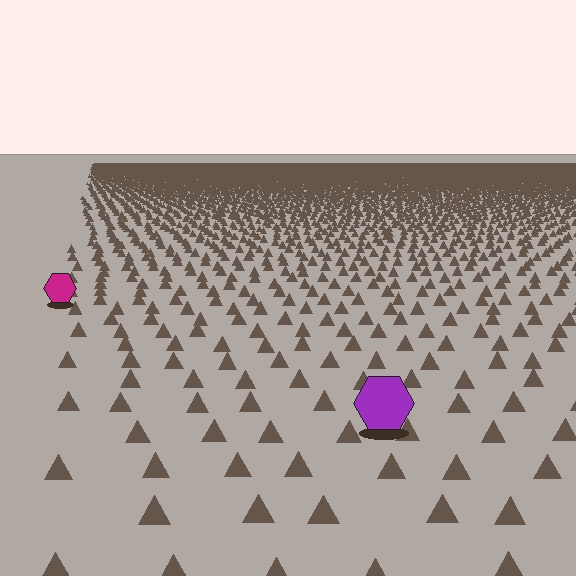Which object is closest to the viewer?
The purple hexagon is closest. The texture marks near it are larger and more spread out.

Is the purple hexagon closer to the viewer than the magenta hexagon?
Yes. The purple hexagon is closer — you can tell from the texture gradient: the ground texture is coarser near it.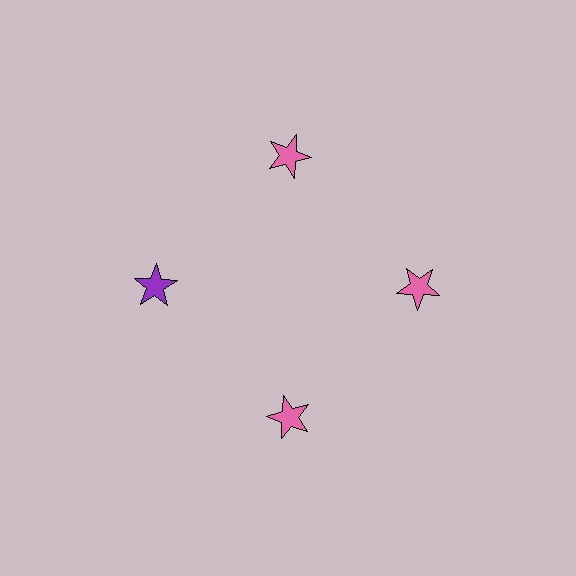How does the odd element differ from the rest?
It has a different color: purple instead of pink.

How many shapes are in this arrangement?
There are 4 shapes arranged in a ring pattern.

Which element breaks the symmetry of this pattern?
The purple star at roughly the 9 o'clock position breaks the symmetry. All other shapes are pink stars.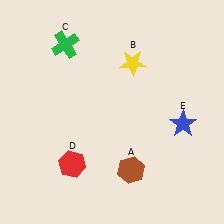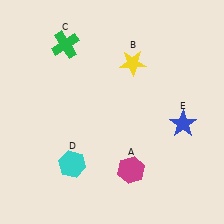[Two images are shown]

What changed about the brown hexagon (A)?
In Image 1, A is brown. In Image 2, it changed to magenta.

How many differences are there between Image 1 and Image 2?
There are 2 differences between the two images.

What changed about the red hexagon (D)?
In Image 1, D is red. In Image 2, it changed to cyan.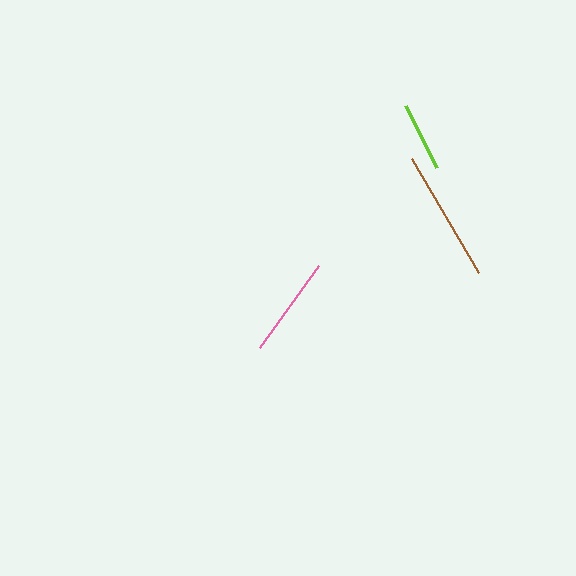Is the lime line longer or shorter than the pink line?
The pink line is longer than the lime line.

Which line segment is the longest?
The brown line is the longest at approximately 133 pixels.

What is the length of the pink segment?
The pink segment is approximately 102 pixels long.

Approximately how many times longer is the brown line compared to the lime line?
The brown line is approximately 1.9 times the length of the lime line.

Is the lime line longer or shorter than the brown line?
The brown line is longer than the lime line.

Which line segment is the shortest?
The lime line is the shortest at approximately 69 pixels.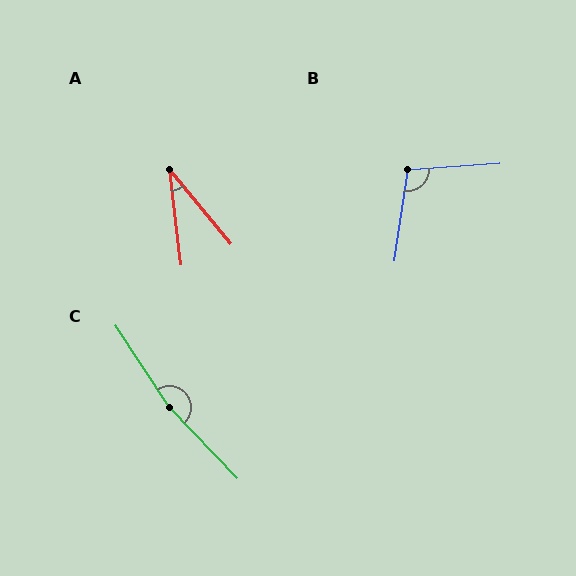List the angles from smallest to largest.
A (32°), B (103°), C (169°).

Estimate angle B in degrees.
Approximately 103 degrees.